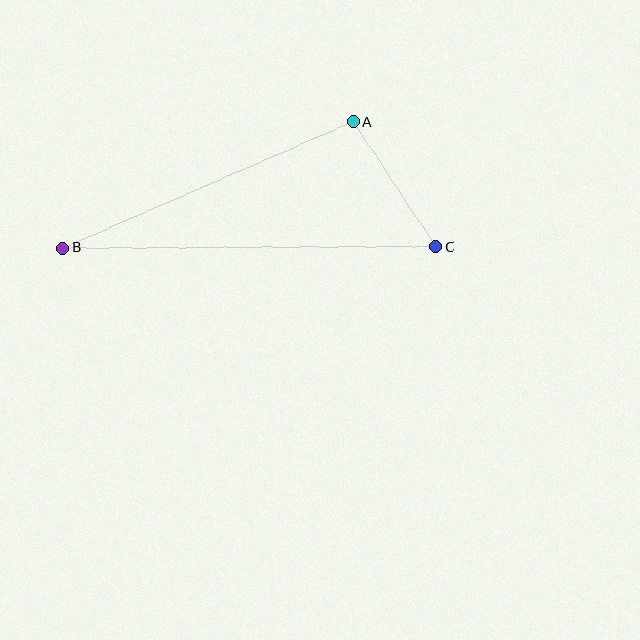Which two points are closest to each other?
Points A and C are closest to each other.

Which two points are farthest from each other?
Points B and C are farthest from each other.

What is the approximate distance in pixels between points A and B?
The distance between A and B is approximately 316 pixels.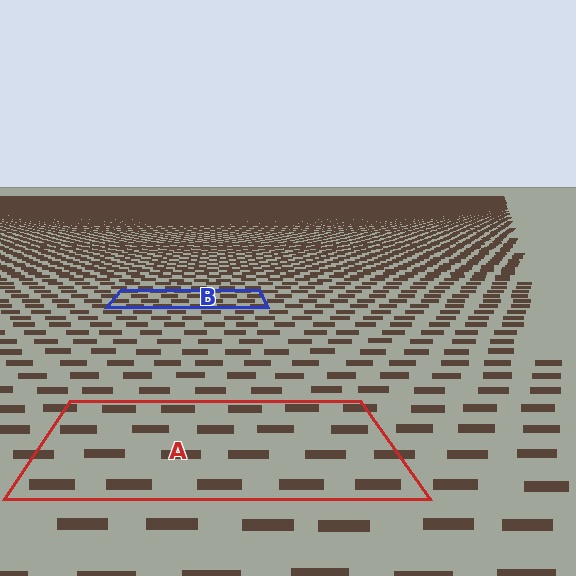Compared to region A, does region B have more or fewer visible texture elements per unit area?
Region B has more texture elements per unit area — they are packed more densely because it is farther away.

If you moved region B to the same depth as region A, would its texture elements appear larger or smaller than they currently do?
They would appear larger. At a closer depth, the same texture elements are projected at a bigger on-screen size.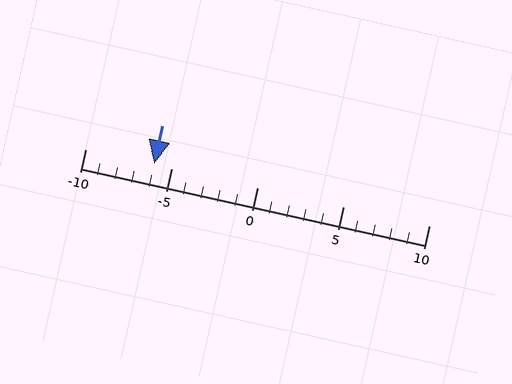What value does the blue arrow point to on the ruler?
The blue arrow points to approximately -6.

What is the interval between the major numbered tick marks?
The major tick marks are spaced 5 units apart.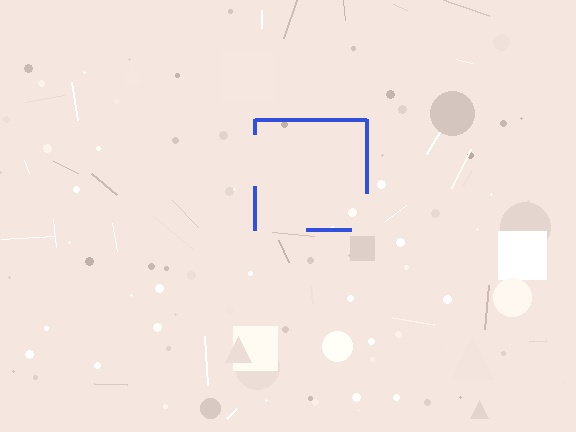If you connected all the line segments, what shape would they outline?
They would outline a square.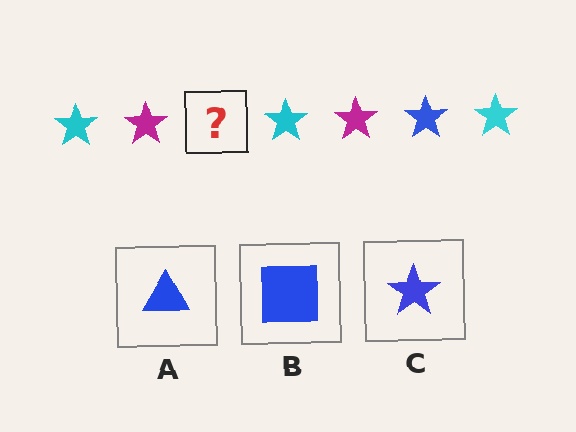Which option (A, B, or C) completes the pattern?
C.